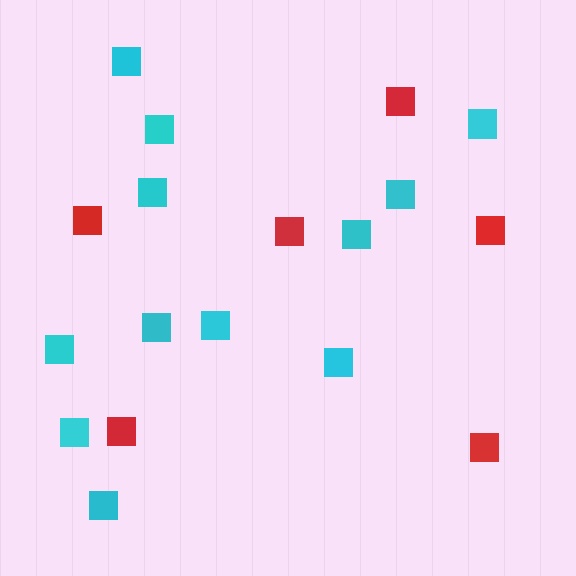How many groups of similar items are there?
There are 2 groups: one group of red squares (6) and one group of cyan squares (12).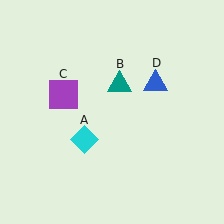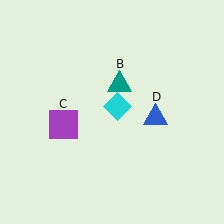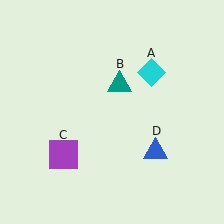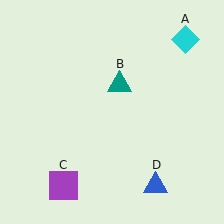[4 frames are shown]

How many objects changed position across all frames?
3 objects changed position: cyan diamond (object A), purple square (object C), blue triangle (object D).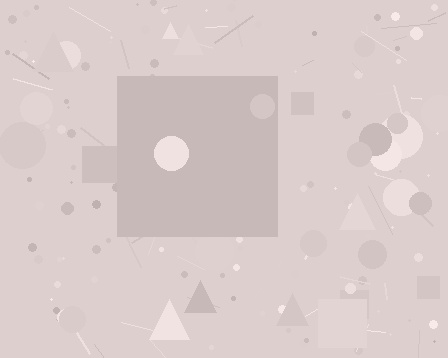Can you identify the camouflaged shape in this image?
The camouflaged shape is a square.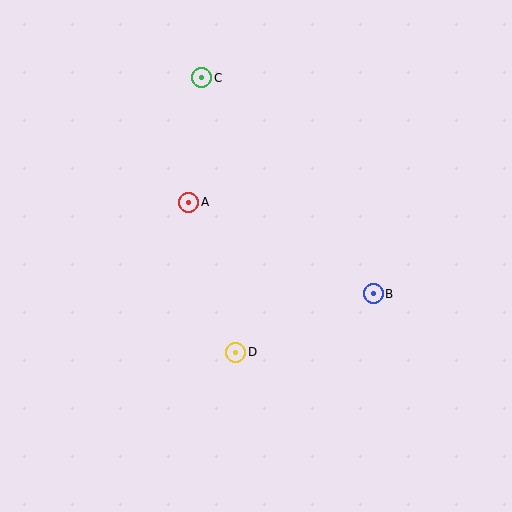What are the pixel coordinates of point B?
Point B is at (373, 294).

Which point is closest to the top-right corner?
Point C is closest to the top-right corner.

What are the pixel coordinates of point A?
Point A is at (189, 202).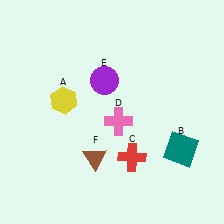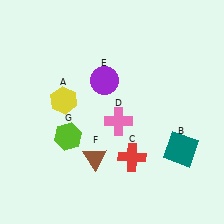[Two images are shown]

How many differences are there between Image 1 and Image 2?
There is 1 difference between the two images.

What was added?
A lime hexagon (G) was added in Image 2.